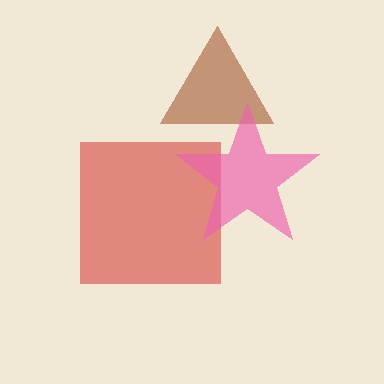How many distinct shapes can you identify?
There are 3 distinct shapes: a brown triangle, a red square, a pink star.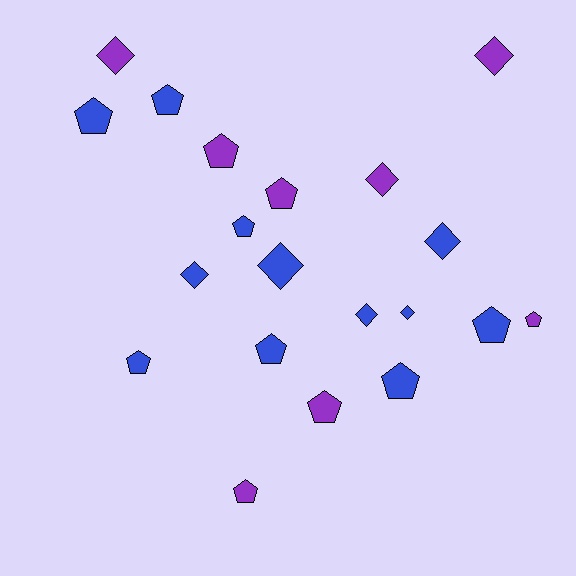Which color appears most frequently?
Blue, with 12 objects.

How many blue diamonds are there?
There are 5 blue diamonds.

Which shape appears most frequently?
Pentagon, with 12 objects.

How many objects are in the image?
There are 20 objects.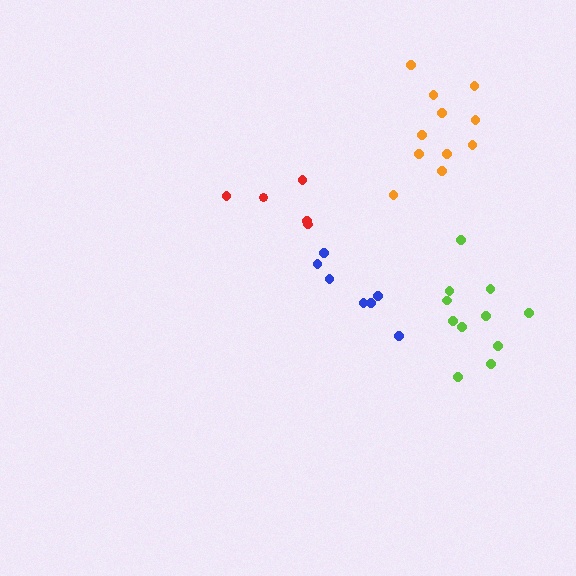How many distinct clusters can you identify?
There are 4 distinct clusters.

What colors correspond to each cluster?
The clusters are colored: lime, blue, orange, red.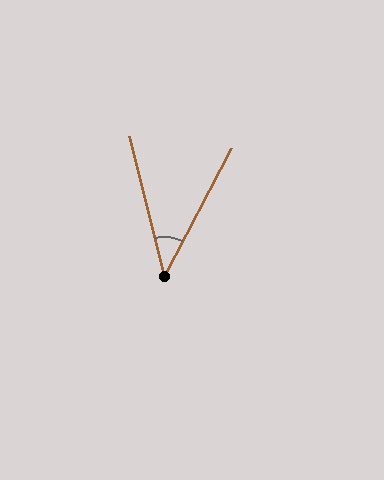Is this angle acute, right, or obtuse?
It is acute.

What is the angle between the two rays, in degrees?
Approximately 41 degrees.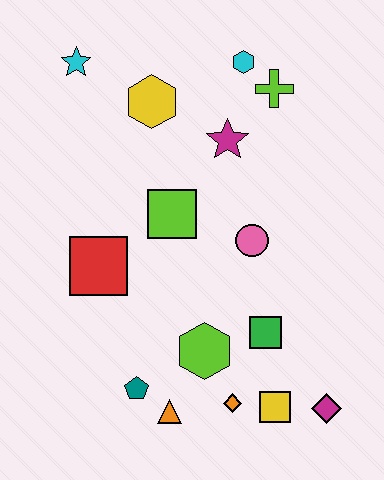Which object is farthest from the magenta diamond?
The cyan star is farthest from the magenta diamond.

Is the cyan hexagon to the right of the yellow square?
No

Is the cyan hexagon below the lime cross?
No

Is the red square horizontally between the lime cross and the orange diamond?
No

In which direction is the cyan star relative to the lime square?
The cyan star is above the lime square.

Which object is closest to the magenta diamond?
The yellow square is closest to the magenta diamond.